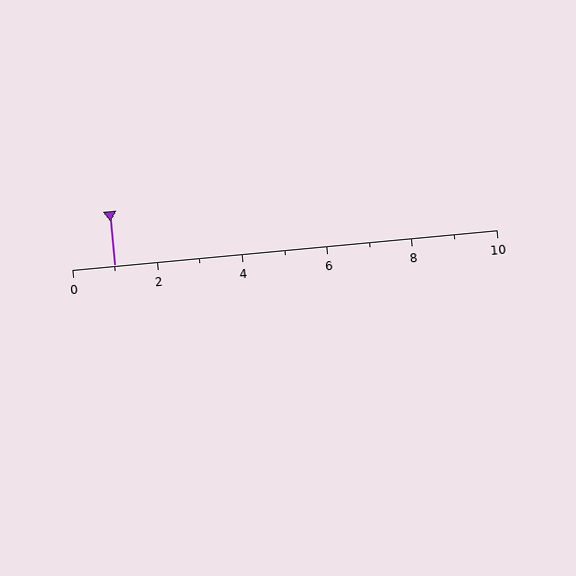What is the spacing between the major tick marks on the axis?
The major ticks are spaced 2 apart.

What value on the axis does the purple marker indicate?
The marker indicates approximately 1.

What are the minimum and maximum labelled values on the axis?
The axis runs from 0 to 10.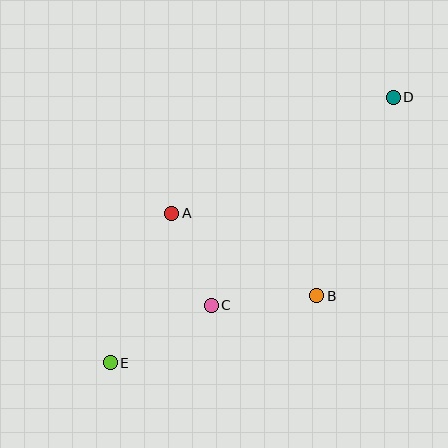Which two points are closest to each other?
Points A and C are closest to each other.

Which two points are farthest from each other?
Points D and E are farthest from each other.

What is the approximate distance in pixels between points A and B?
The distance between A and B is approximately 167 pixels.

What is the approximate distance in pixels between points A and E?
The distance between A and E is approximately 162 pixels.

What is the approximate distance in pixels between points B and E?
The distance between B and E is approximately 217 pixels.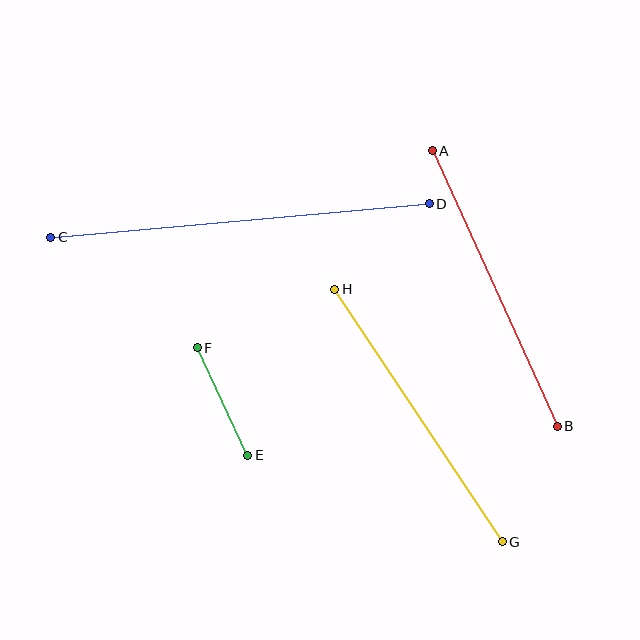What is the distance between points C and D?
The distance is approximately 380 pixels.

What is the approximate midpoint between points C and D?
The midpoint is at approximately (240, 220) pixels.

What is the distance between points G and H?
The distance is approximately 303 pixels.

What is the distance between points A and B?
The distance is approximately 303 pixels.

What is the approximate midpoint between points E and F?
The midpoint is at approximately (223, 402) pixels.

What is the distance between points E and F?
The distance is approximately 119 pixels.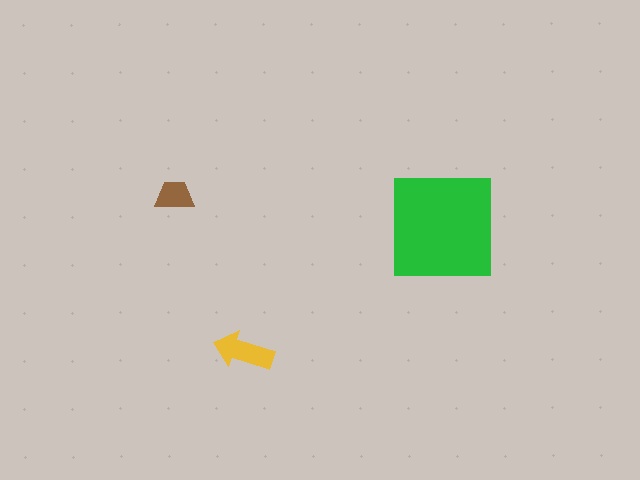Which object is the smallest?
The brown trapezoid.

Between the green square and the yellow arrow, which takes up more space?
The green square.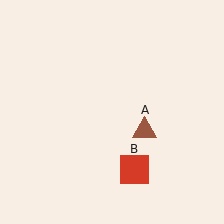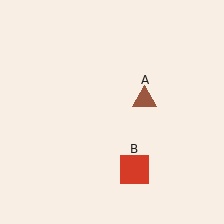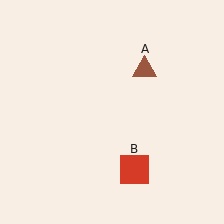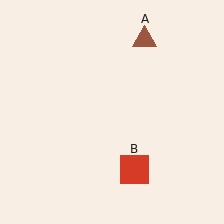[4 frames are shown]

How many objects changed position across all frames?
1 object changed position: brown triangle (object A).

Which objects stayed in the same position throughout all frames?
Red square (object B) remained stationary.